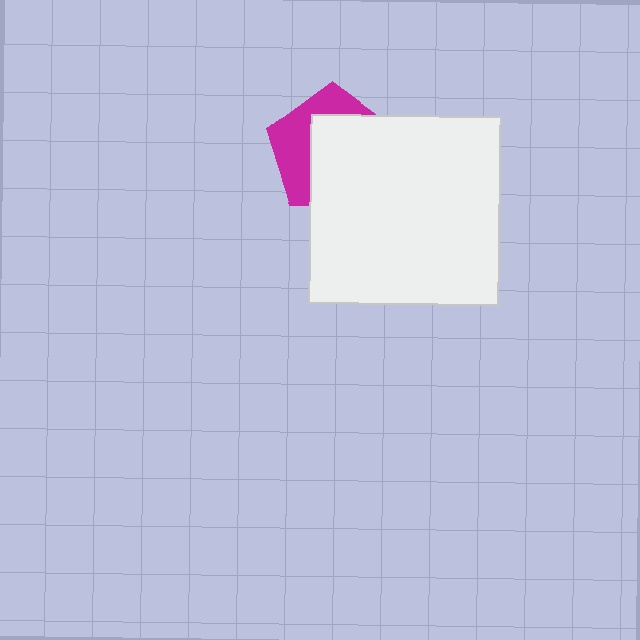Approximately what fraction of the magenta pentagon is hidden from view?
Roughly 62% of the magenta pentagon is hidden behind the white square.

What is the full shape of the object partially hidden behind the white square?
The partially hidden object is a magenta pentagon.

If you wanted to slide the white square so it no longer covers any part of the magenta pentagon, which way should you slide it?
Slide it toward the lower-right — that is the most direct way to separate the two shapes.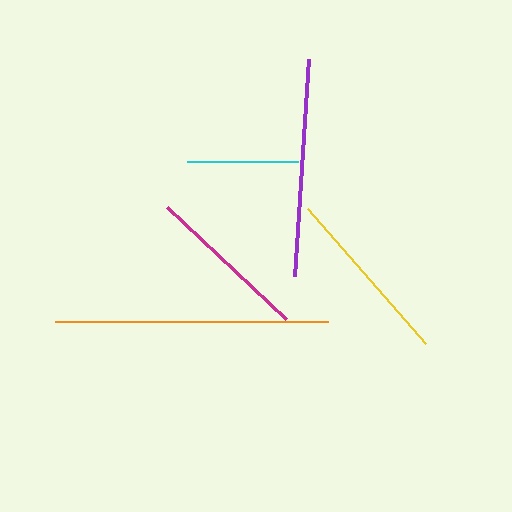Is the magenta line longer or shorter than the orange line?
The orange line is longer than the magenta line.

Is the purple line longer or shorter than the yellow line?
The purple line is longer than the yellow line.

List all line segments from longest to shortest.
From longest to shortest: orange, purple, yellow, magenta, cyan.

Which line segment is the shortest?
The cyan line is the shortest at approximately 111 pixels.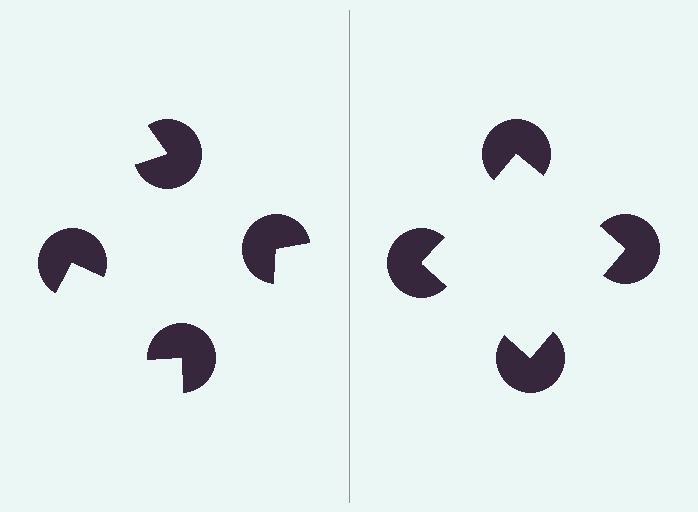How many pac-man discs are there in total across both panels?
8 — 4 on each side.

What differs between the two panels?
The pac-man discs are positioned identically on both sides; only the wedge orientations differ. On the right they align to a square; on the left they are misaligned.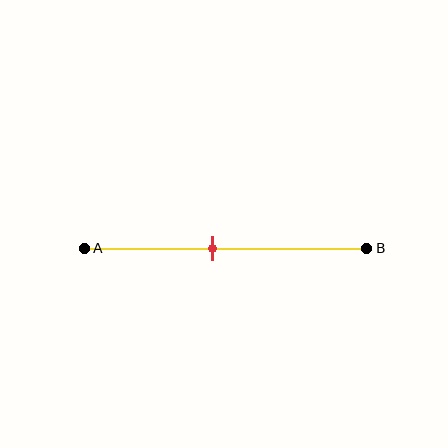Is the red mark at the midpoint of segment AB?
No, the mark is at about 45% from A, not at the 50% midpoint.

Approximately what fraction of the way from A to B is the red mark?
The red mark is approximately 45% of the way from A to B.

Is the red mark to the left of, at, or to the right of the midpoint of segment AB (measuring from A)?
The red mark is to the left of the midpoint of segment AB.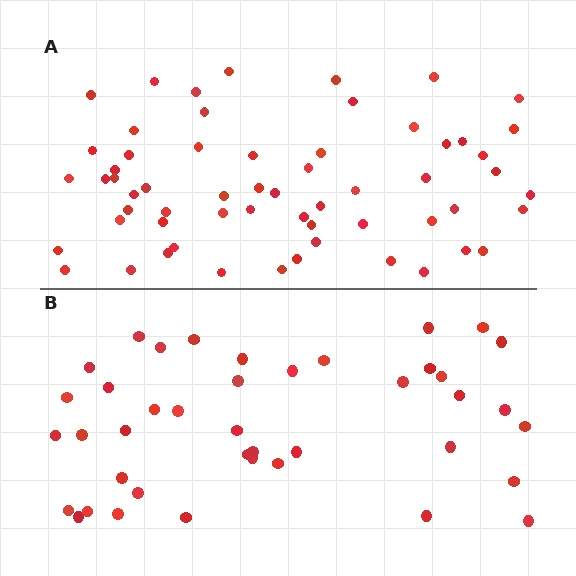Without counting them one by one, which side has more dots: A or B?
Region A (the top region) has more dots.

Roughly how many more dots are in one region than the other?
Region A has approximately 20 more dots than region B.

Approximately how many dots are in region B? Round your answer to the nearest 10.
About 40 dots. (The exact count is 41, which rounds to 40.)